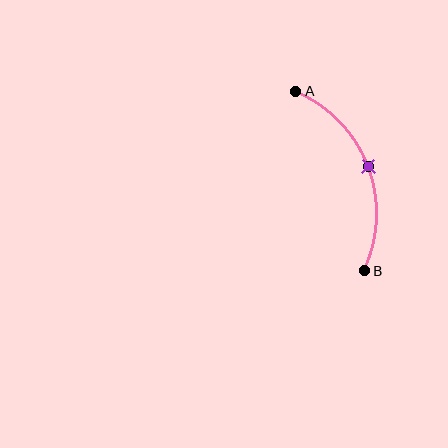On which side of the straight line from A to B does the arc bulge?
The arc bulges to the right of the straight line connecting A and B.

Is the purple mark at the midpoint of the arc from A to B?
Yes. The purple mark lies on the arc at equal arc-length from both A and B — it is the arc midpoint.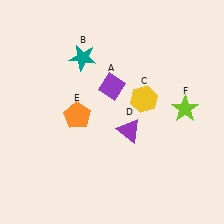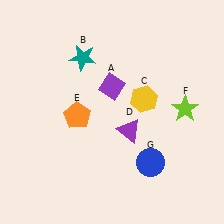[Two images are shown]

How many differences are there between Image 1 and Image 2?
There is 1 difference between the two images.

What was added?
A blue circle (G) was added in Image 2.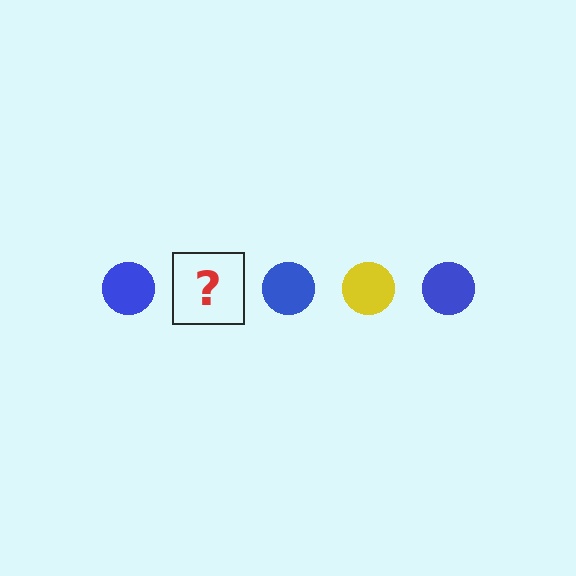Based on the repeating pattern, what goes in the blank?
The blank should be a yellow circle.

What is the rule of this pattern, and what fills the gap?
The rule is that the pattern cycles through blue, yellow circles. The gap should be filled with a yellow circle.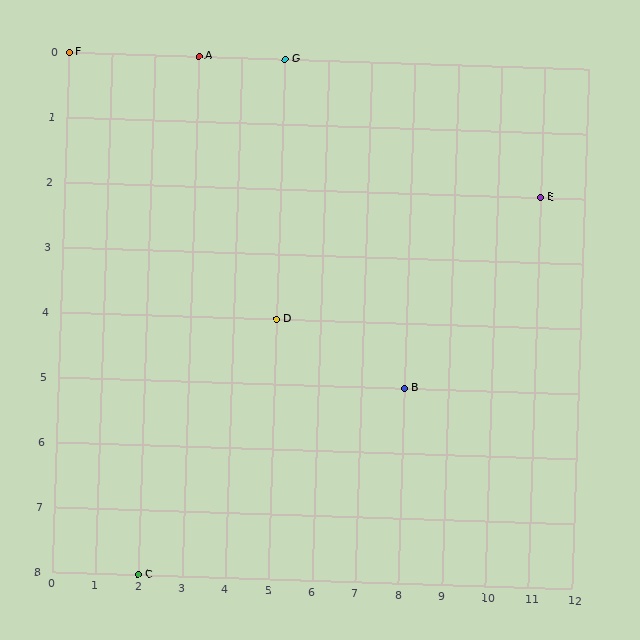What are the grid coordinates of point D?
Point D is at grid coordinates (5, 4).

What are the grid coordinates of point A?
Point A is at grid coordinates (3, 0).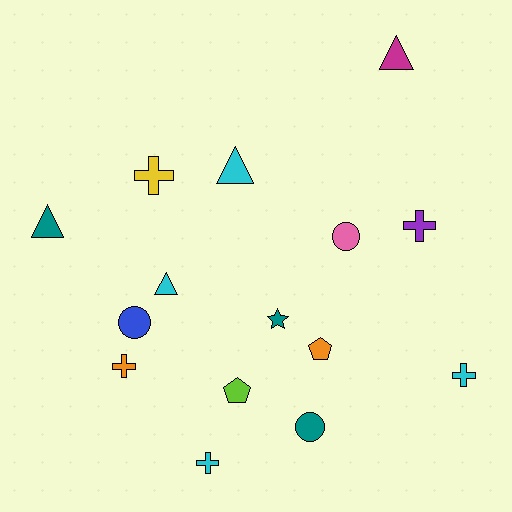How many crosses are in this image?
There are 5 crosses.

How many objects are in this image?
There are 15 objects.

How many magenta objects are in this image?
There is 1 magenta object.